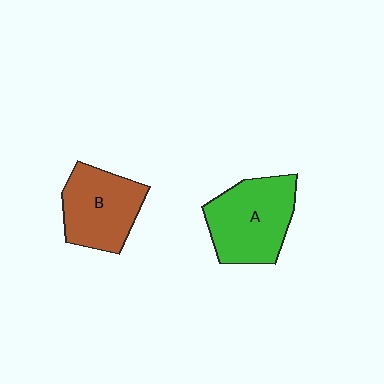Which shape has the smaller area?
Shape B (brown).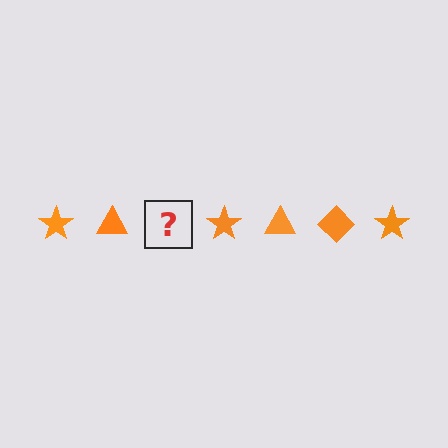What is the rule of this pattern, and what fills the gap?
The rule is that the pattern cycles through star, triangle, diamond shapes in orange. The gap should be filled with an orange diamond.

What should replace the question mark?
The question mark should be replaced with an orange diamond.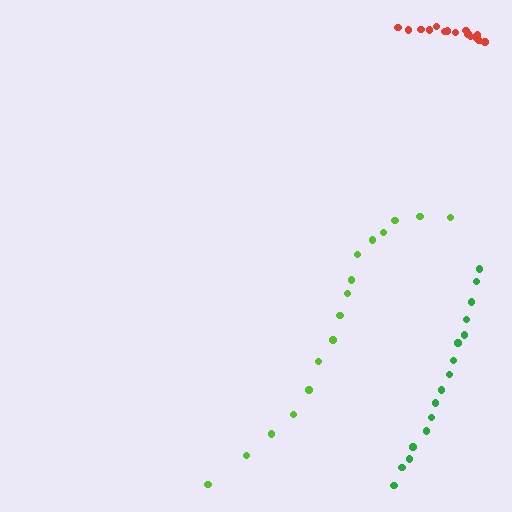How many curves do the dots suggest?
There are 3 distinct paths.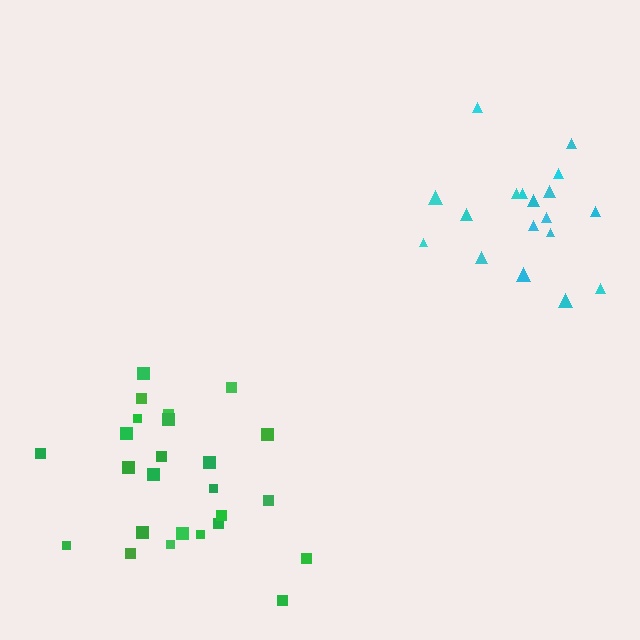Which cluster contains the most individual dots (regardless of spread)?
Green (25).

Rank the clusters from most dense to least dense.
green, cyan.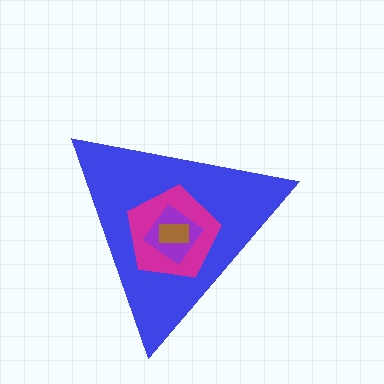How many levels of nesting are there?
4.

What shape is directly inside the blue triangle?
The magenta pentagon.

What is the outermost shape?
The blue triangle.